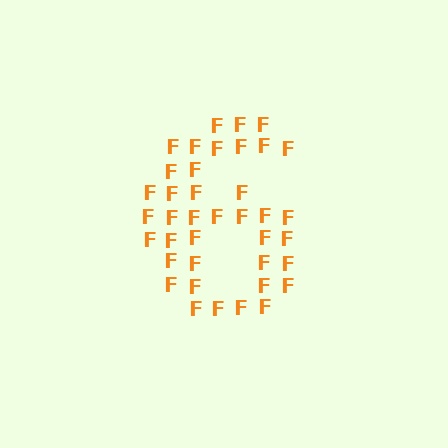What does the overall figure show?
The overall figure shows the digit 6.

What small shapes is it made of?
It is made of small letter F's.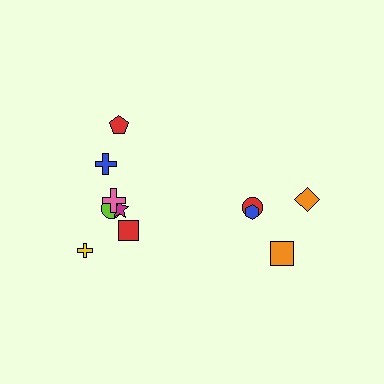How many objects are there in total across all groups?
There are 11 objects.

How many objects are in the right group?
There are 4 objects.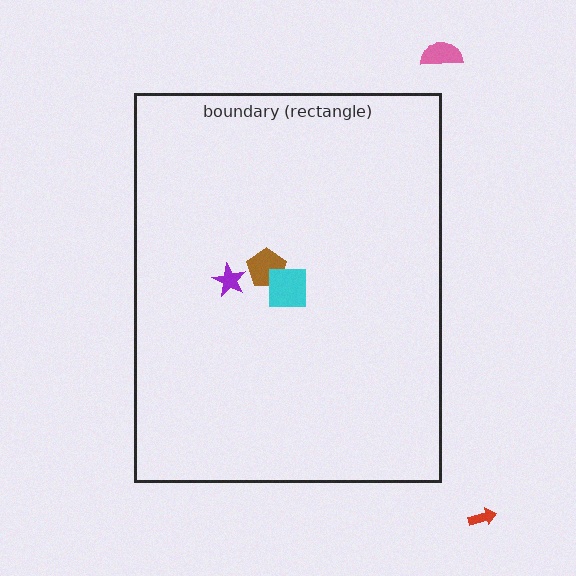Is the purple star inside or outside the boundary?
Inside.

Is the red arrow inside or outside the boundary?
Outside.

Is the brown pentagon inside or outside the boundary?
Inside.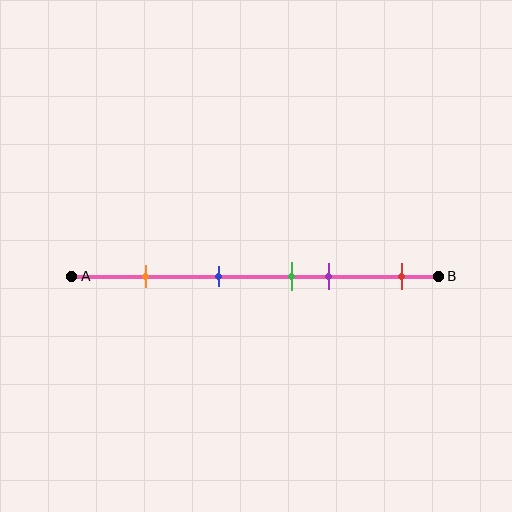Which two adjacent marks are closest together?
The green and purple marks are the closest adjacent pair.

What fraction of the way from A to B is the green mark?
The green mark is approximately 60% (0.6) of the way from A to B.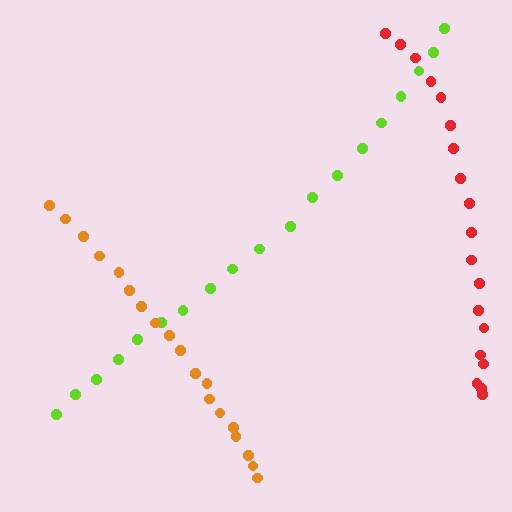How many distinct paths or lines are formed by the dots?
There are 3 distinct paths.